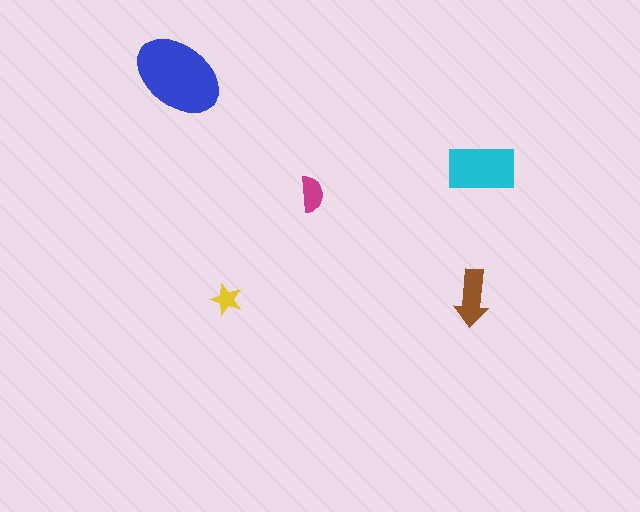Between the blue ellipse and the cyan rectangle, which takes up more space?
The blue ellipse.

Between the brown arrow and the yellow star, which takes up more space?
The brown arrow.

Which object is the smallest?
The yellow star.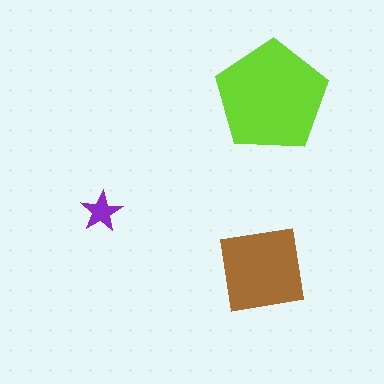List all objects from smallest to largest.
The purple star, the brown square, the lime pentagon.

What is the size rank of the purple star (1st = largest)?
3rd.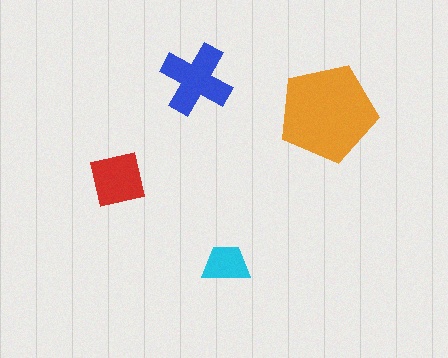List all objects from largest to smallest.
The orange pentagon, the blue cross, the red square, the cyan trapezoid.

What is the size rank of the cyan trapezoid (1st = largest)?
4th.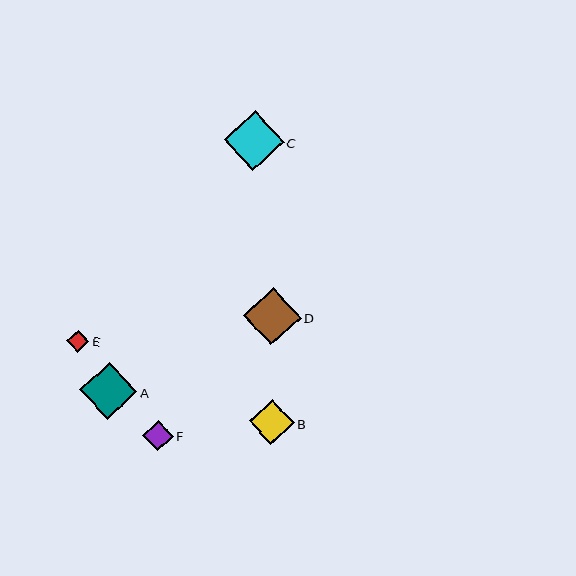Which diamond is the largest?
Diamond C is the largest with a size of approximately 60 pixels.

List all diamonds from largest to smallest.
From largest to smallest: C, D, A, B, F, E.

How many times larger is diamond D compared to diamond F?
Diamond D is approximately 1.9 times the size of diamond F.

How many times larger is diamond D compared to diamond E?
Diamond D is approximately 2.6 times the size of diamond E.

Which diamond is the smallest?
Diamond E is the smallest with a size of approximately 22 pixels.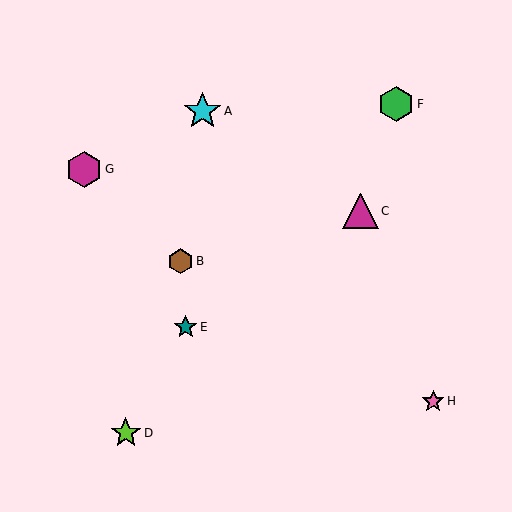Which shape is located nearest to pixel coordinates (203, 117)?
The cyan star (labeled A) at (202, 111) is nearest to that location.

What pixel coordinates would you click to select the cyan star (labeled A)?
Click at (202, 111) to select the cyan star A.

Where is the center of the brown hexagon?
The center of the brown hexagon is at (181, 261).